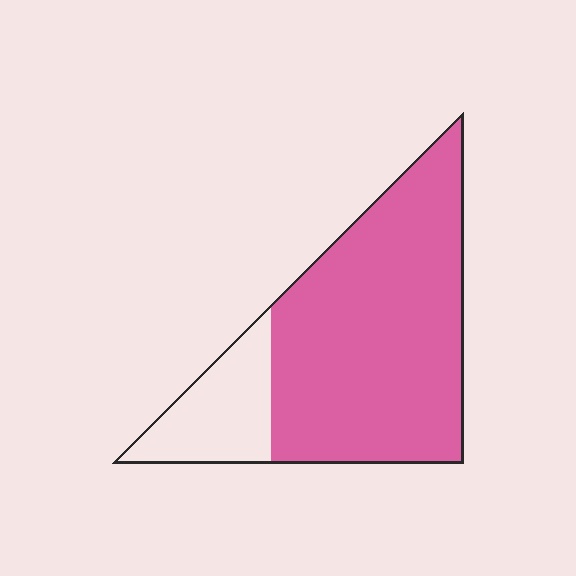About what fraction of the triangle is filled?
About four fifths (4/5).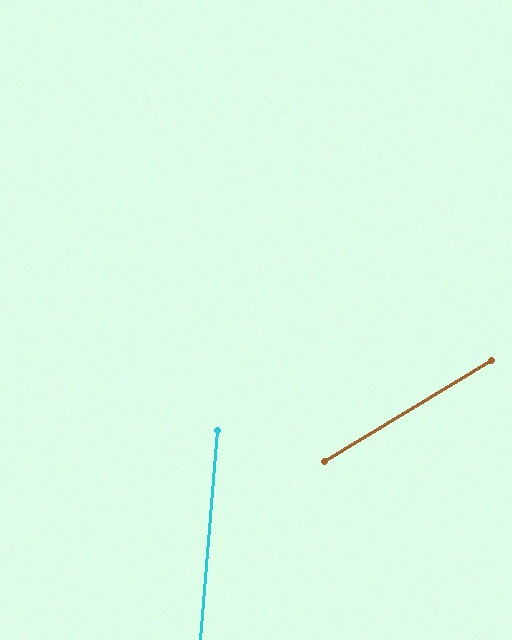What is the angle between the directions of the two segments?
Approximately 55 degrees.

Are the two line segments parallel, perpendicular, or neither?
Neither parallel nor perpendicular — they differ by about 55°.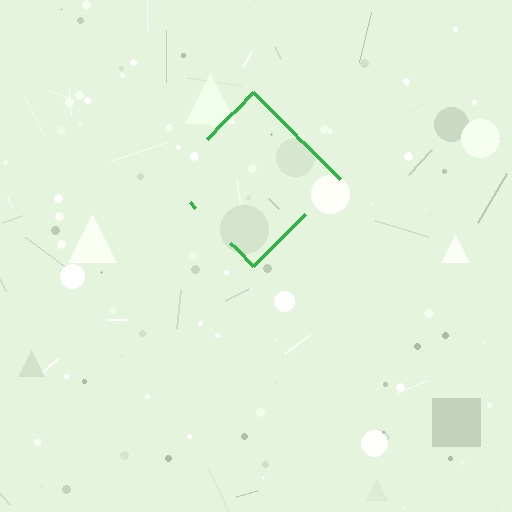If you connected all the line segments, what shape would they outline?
They would outline a diamond.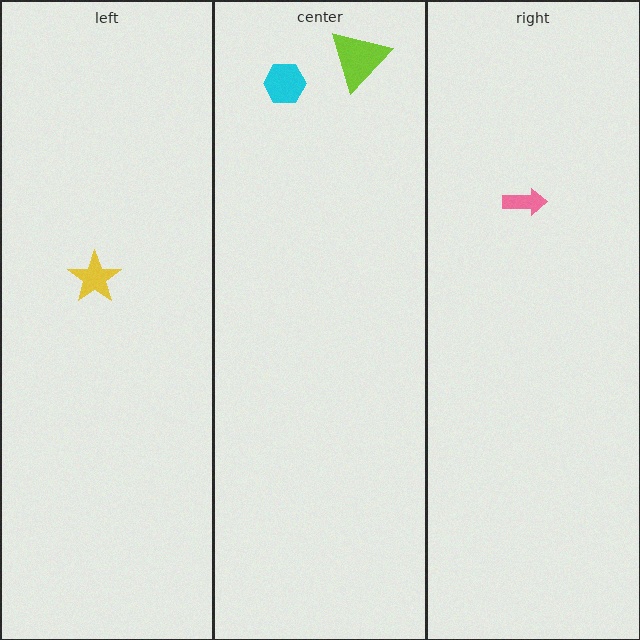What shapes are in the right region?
The pink arrow.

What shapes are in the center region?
The lime triangle, the cyan hexagon.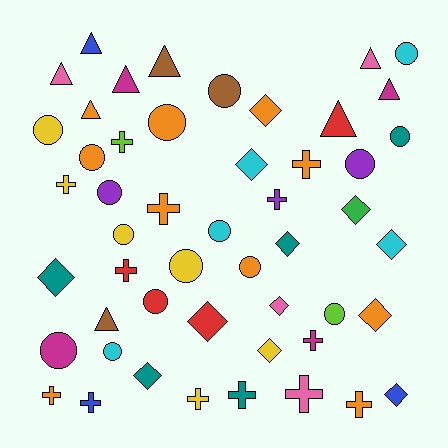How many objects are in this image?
There are 50 objects.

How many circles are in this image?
There are 16 circles.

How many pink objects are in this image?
There are 4 pink objects.